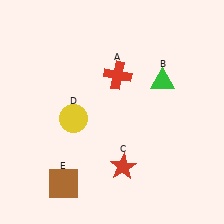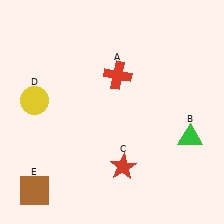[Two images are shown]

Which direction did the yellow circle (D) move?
The yellow circle (D) moved left.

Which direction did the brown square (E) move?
The brown square (E) moved left.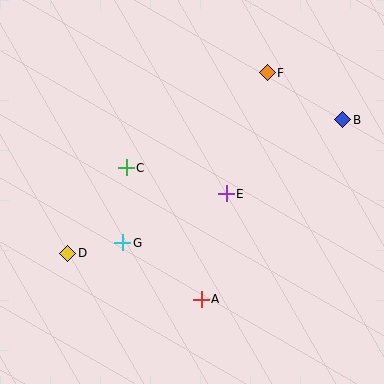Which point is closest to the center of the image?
Point E at (226, 194) is closest to the center.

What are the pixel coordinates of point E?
Point E is at (226, 194).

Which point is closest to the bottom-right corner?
Point A is closest to the bottom-right corner.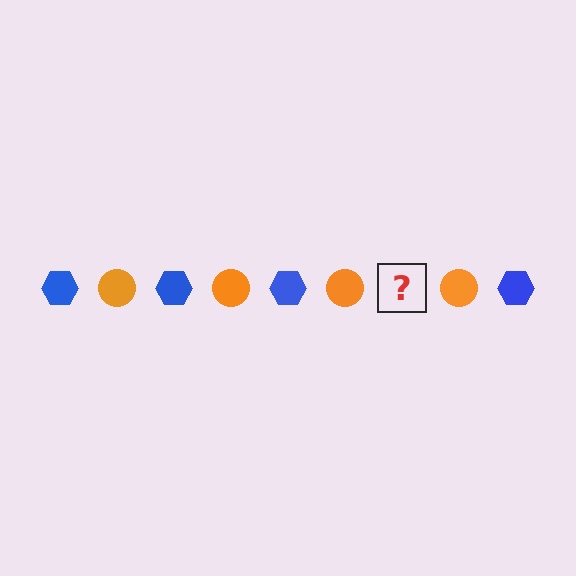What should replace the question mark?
The question mark should be replaced with a blue hexagon.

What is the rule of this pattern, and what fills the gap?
The rule is that the pattern alternates between blue hexagon and orange circle. The gap should be filled with a blue hexagon.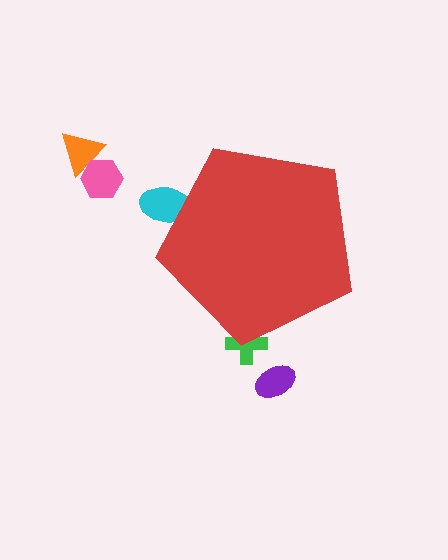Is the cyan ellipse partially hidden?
Yes, the cyan ellipse is partially hidden behind the red pentagon.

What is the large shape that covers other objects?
A red pentagon.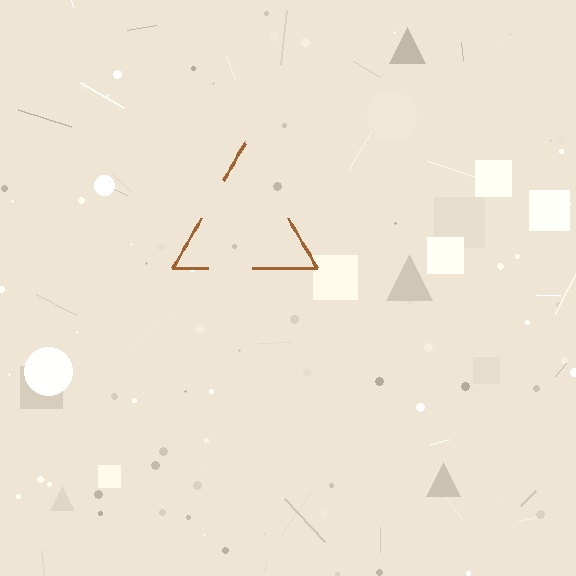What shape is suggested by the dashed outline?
The dashed outline suggests a triangle.